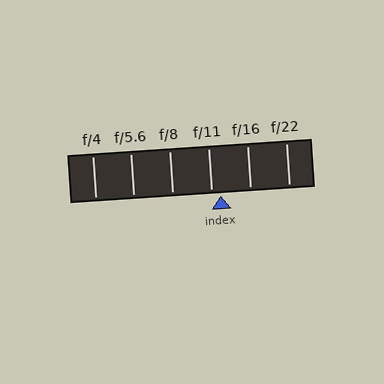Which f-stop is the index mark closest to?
The index mark is closest to f/11.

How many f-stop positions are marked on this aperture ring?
There are 6 f-stop positions marked.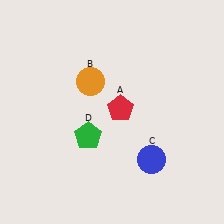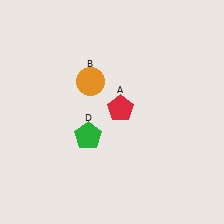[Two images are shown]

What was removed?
The blue circle (C) was removed in Image 2.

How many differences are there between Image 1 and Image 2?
There is 1 difference between the two images.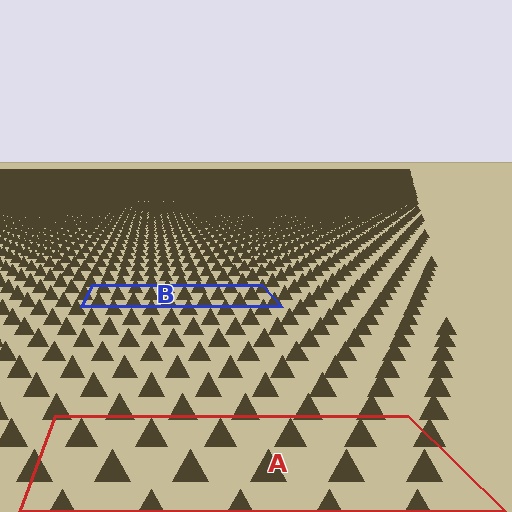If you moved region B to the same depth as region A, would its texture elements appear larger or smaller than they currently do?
They would appear larger. At a closer depth, the same texture elements are projected at a bigger on-screen size.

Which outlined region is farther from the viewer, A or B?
Region B is farther from the viewer — the texture elements inside it appear smaller and more densely packed.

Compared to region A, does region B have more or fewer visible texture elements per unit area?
Region B has more texture elements per unit area — they are packed more densely because it is farther away.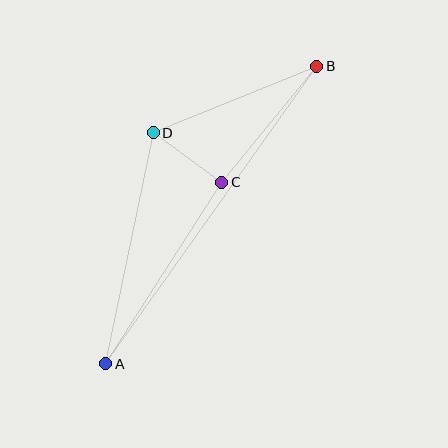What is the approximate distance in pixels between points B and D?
The distance between B and D is approximately 176 pixels.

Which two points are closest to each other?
Points C and D are closest to each other.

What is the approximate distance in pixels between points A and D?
The distance between A and D is approximately 236 pixels.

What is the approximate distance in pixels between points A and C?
The distance between A and C is approximately 215 pixels.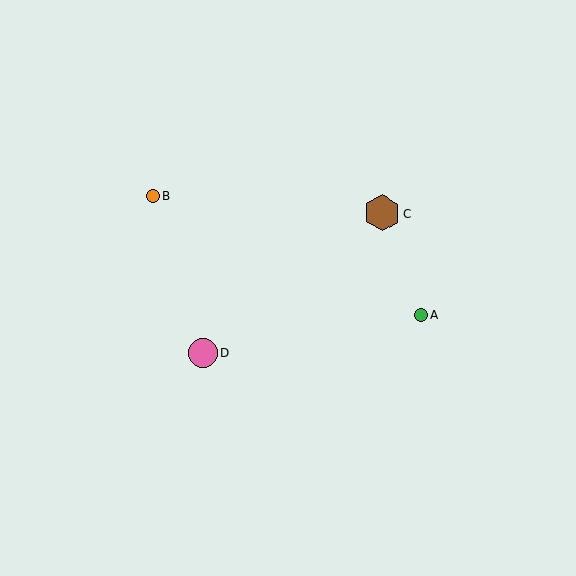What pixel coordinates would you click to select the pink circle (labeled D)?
Click at (203, 353) to select the pink circle D.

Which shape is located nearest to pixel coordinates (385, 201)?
The brown hexagon (labeled C) at (382, 213) is nearest to that location.